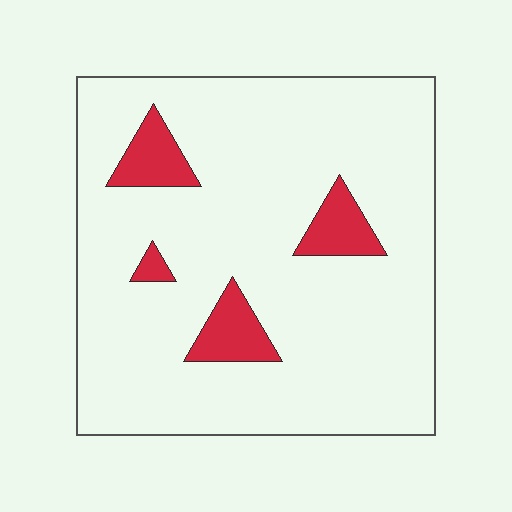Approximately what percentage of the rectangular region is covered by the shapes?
Approximately 10%.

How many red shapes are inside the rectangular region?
4.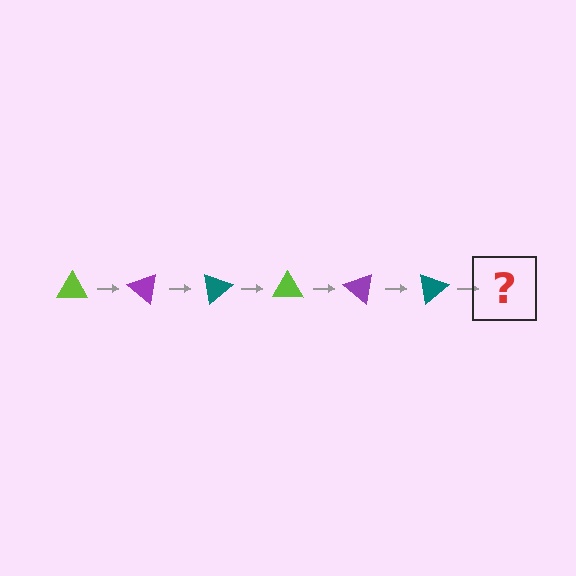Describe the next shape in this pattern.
It should be a lime triangle, rotated 240 degrees from the start.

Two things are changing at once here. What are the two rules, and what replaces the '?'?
The two rules are that it rotates 40 degrees each step and the color cycles through lime, purple, and teal. The '?' should be a lime triangle, rotated 240 degrees from the start.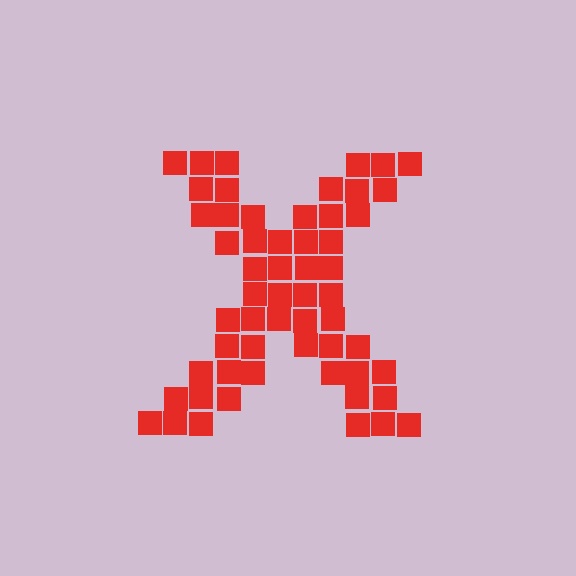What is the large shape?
The large shape is the letter X.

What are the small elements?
The small elements are squares.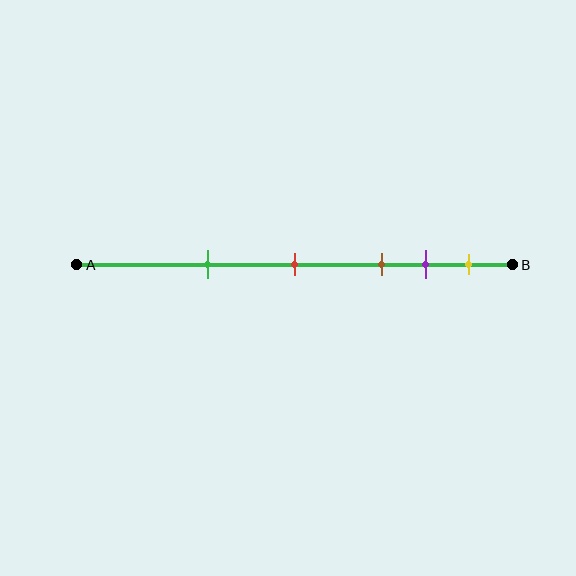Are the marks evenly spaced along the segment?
No, the marks are not evenly spaced.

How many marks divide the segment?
There are 5 marks dividing the segment.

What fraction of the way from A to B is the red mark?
The red mark is approximately 50% (0.5) of the way from A to B.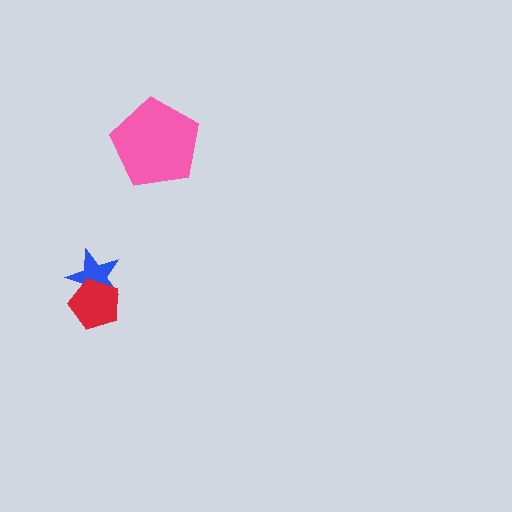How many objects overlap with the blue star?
1 object overlaps with the blue star.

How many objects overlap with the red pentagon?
1 object overlaps with the red pentagon.